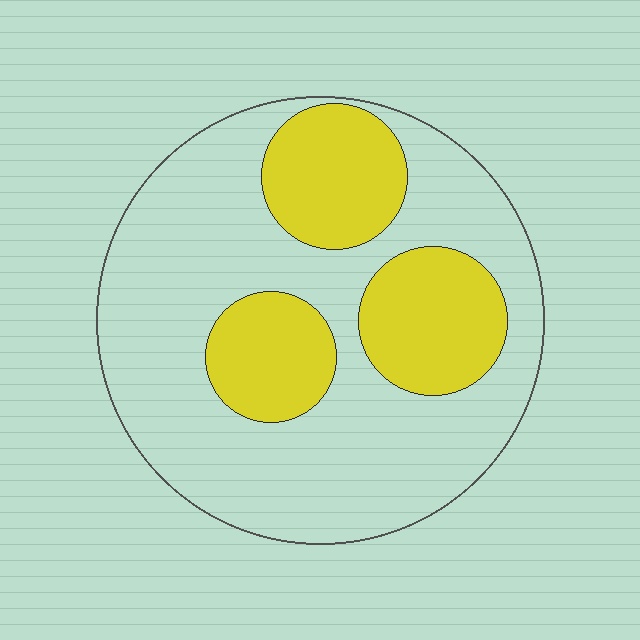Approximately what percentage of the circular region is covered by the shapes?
Approximately 30%.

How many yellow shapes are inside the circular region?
3.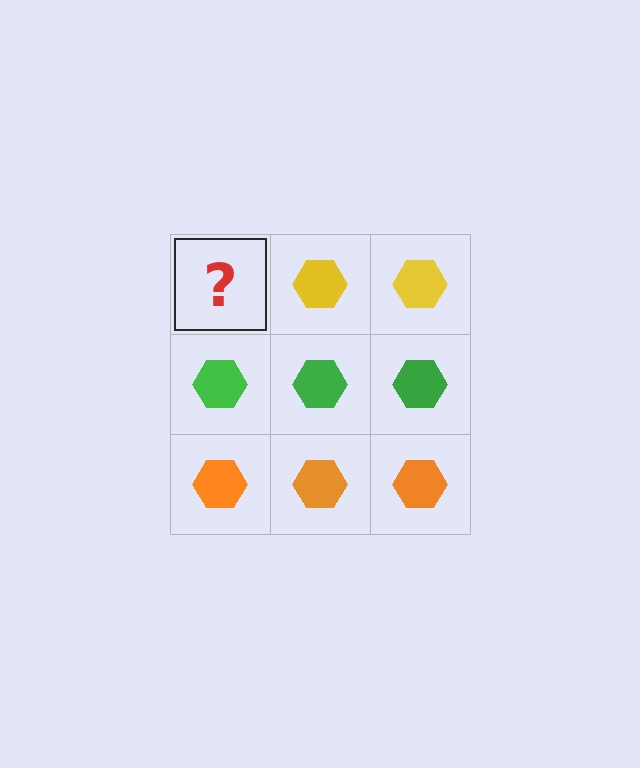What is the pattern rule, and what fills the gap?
The rule is that each row has a consistent color. The gap should be filled with a yellow hexagon.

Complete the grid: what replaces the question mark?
The question mark should be replaced with a yellow hexagon.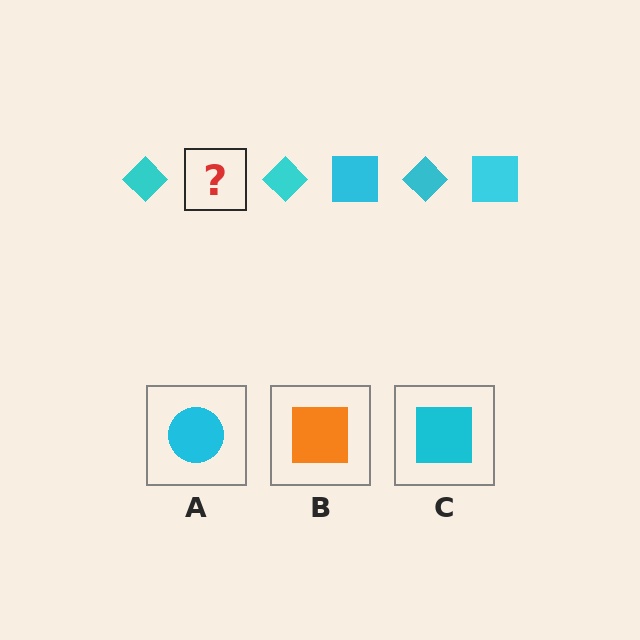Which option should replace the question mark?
Option C.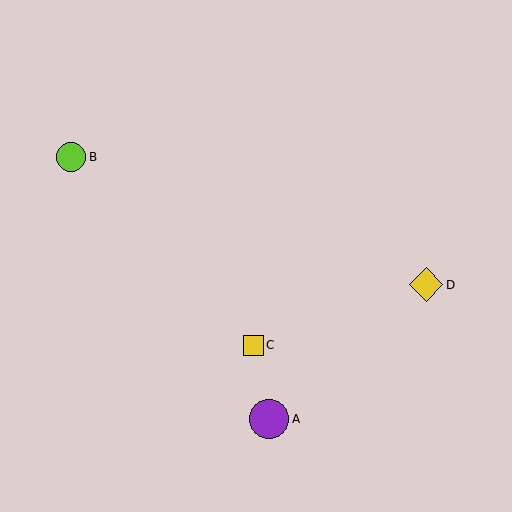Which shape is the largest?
The purple circle (labeled A) is the largest.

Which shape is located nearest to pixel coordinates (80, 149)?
The lime circle (labeled B) at (71, 157) is nearest to that location.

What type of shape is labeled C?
Shape C is a yellow square.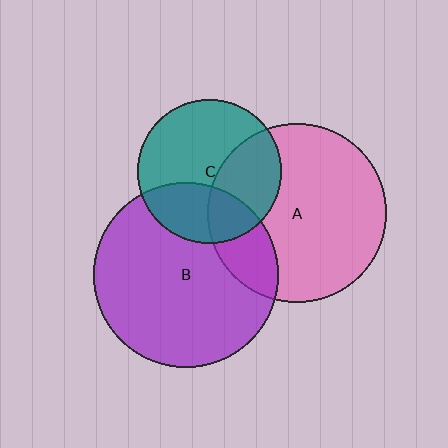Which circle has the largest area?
Circle B (purple).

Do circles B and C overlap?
Yes.